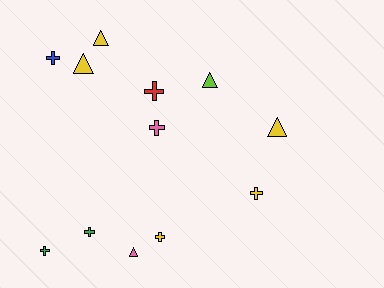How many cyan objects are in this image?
There are no cyan objects.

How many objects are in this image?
There are 12 objects.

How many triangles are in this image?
There are 5 triangles.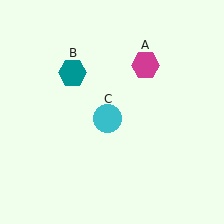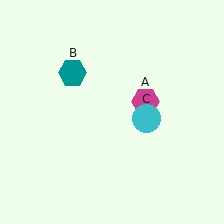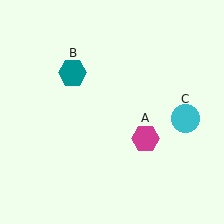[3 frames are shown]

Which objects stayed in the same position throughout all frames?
Teal hexagon (object B) remained stationary.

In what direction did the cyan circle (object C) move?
The cyan circle (object C) moved right.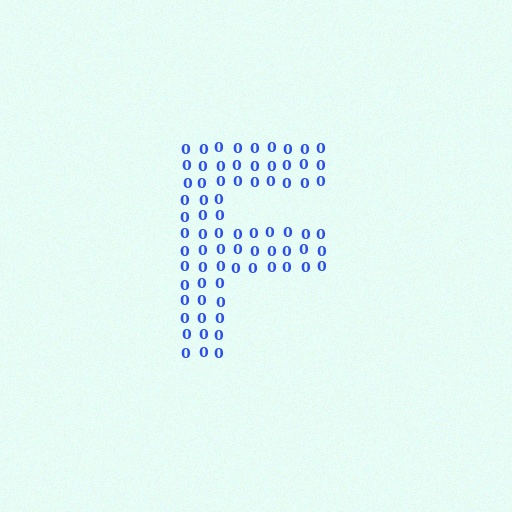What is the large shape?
The large shape is the letter F.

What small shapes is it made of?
It is made of small digit 0's.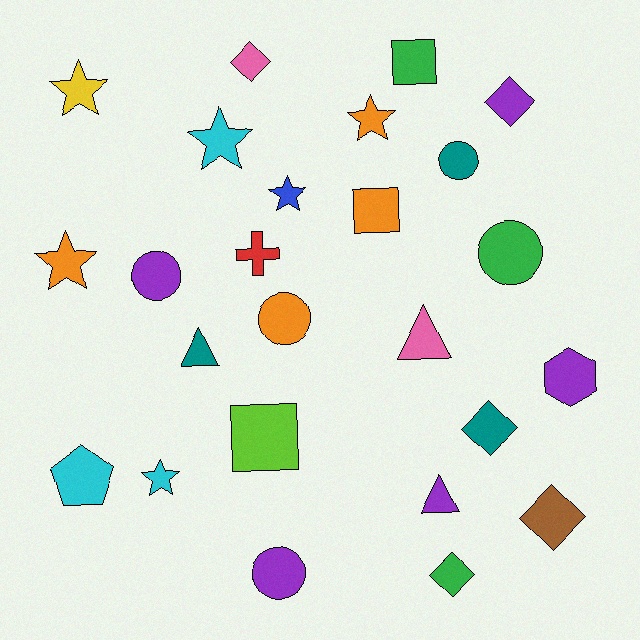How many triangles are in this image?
There are 3 triangles.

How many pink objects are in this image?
There are 2 pink objects.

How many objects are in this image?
There are 25 objects.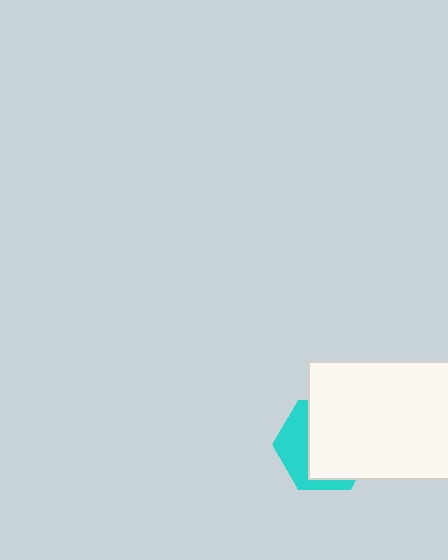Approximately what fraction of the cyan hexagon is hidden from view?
Roughly 65% of the cyan hexagon is hidden behind the white rectangle.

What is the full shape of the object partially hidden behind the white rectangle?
The partially hidden object is a cyan hexagon.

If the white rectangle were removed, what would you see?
You would see the complete cyan hexagon.